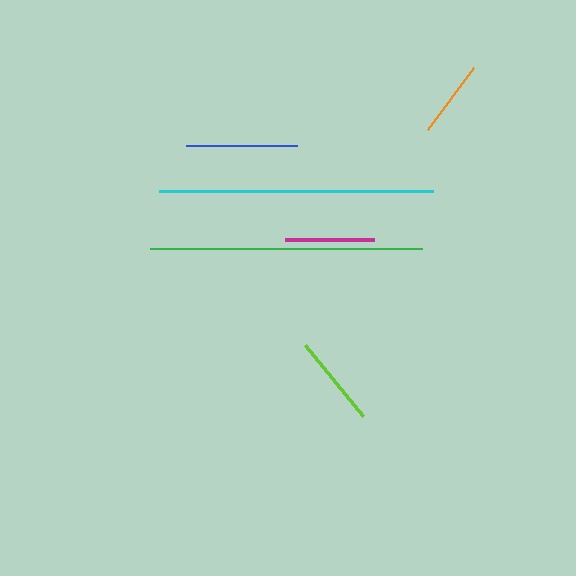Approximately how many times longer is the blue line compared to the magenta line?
The blue line is approximately 1.2 times the length of the magenta line.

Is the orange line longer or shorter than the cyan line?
The cyan line is longer than the orange line.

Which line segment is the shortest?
The orange line is the shortest at approximately 78 pixels.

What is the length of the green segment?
The green segment is approximately 272 pixels long.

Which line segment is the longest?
The cyan line is the longest at approximately 274 pixels.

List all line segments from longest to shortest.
From longest to shortest: cyan, green, blue, lime, magenta, orange.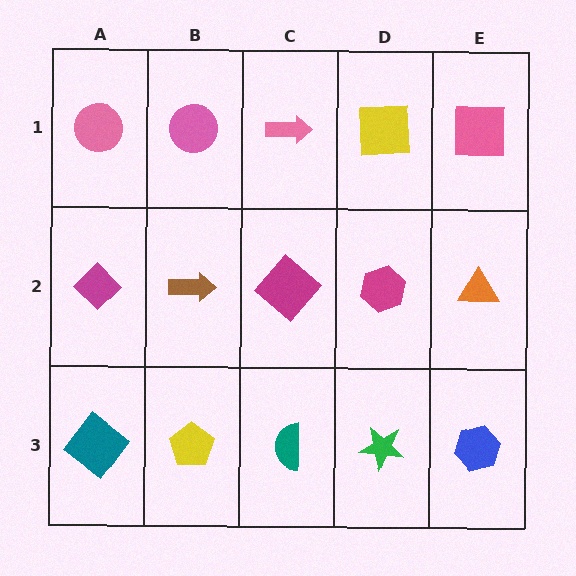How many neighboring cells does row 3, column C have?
3.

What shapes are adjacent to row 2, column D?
A yellow square (row 1, column D), a green star (row 3, column D), a magenta diamond (row 2, column C), an orange triangle (row 2, column E).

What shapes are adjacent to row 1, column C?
A magenta diamond (row 2, column C), a pink circle (row 1, column B), a yellow square (row 1, column D).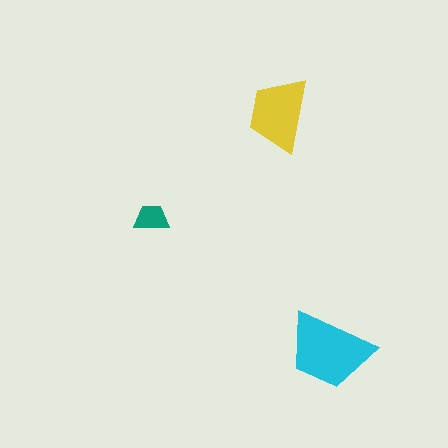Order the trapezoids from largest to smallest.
the cyan one, the yellow one, the teal one.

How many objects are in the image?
There are 3 objects in the image.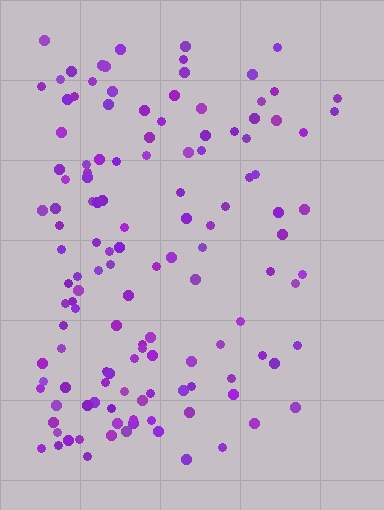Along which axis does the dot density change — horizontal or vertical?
Horizontal.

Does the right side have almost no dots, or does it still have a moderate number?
Still a moderate number, just noticeably fewer than the left.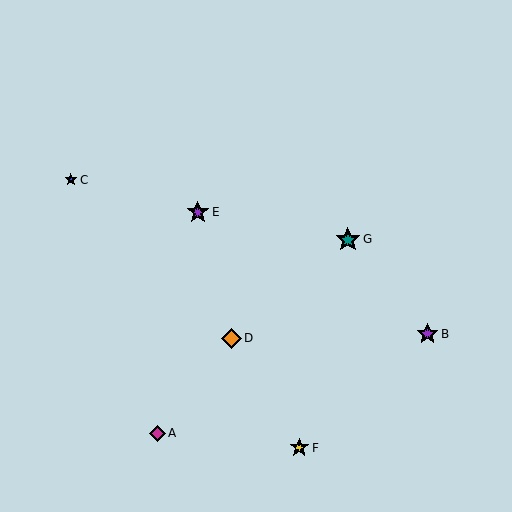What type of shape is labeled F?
Shape F is a yellow star.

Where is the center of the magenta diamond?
The center of the magenta diamond is at (158, 433).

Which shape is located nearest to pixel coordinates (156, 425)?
The magenta diamond (labeled A) at (158, 433) is nearest to that location.